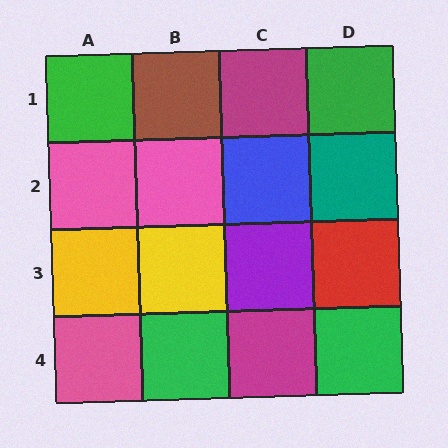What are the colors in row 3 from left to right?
Yellow, yellow, purple, red.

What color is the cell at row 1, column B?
Brown.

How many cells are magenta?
2 cells are magenta.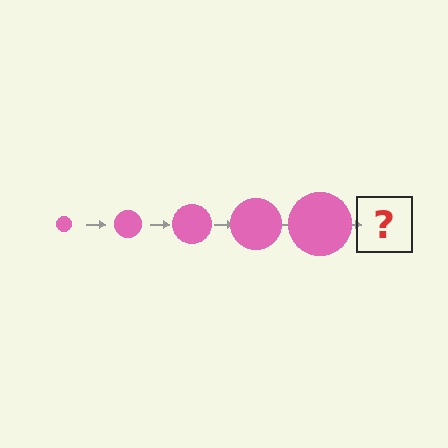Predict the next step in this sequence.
The next step is a pink circle, larger than the previous one.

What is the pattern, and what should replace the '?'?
The pattern is that the circle gets progressively larger each step. The '?' should be a pink circle, larger than the previous one.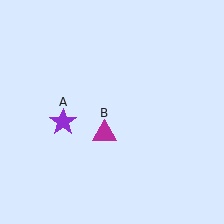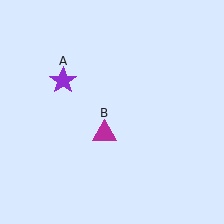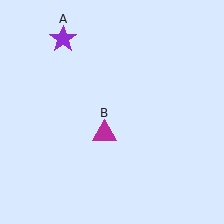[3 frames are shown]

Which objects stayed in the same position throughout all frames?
Magenta triangle (object B) remained stationary.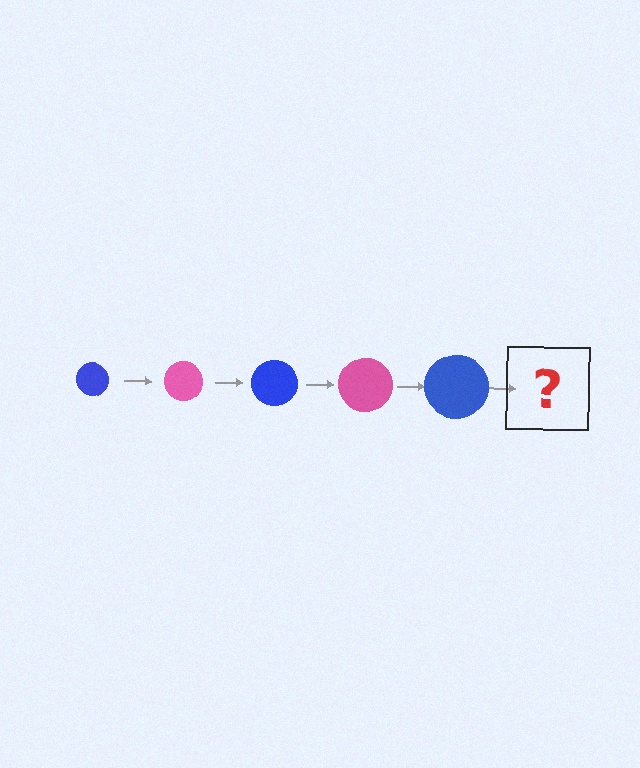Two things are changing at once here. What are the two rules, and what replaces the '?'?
The two rules are that the circle grows larger each step and the color cycles through blue and pink. The '?' should be a pink circle, larger than the previous one.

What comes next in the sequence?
The next element should be a pink circle, larger than the previous one.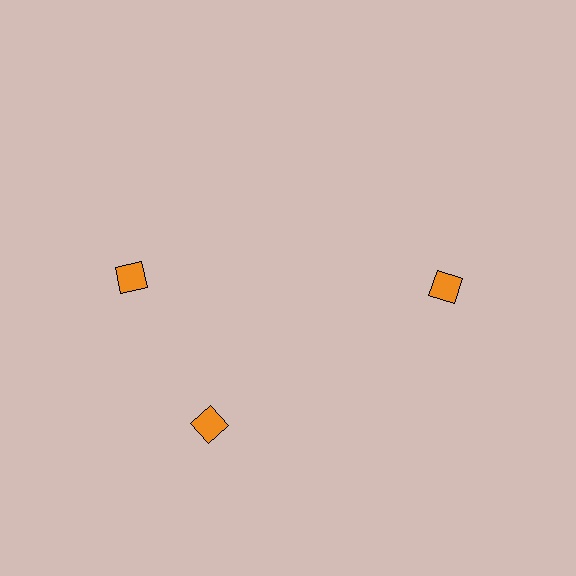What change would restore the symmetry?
The symmetry would be restored by rotating it back into even spacing with its neighbors so that all 3 diamonds sit at equal angles and equal distance from the center.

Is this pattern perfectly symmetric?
No. The 3 orange diamonds are arranged in a ring, but one element near the 11 o'clock position is rotated out of alignment along the ring, breaking the 3-fold rotational symmetry.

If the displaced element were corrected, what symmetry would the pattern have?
It would have 3-fold rotational symmetry — the pattern would map onto itself every 120 degrees.